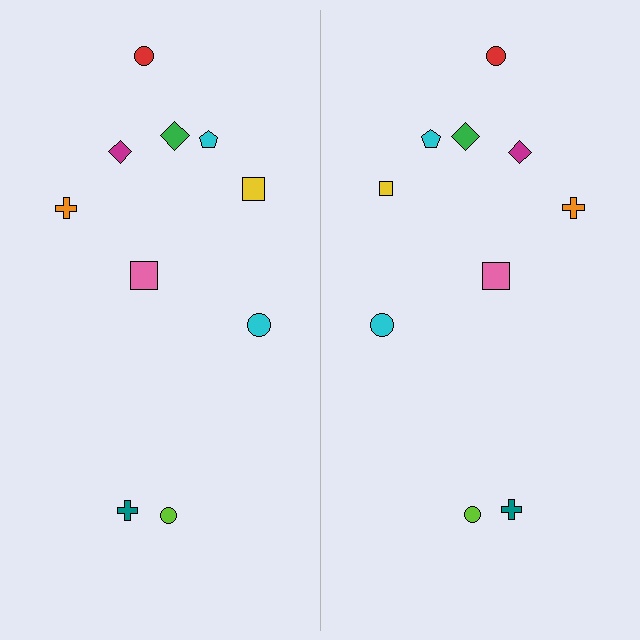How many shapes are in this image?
There are 20 shapes in this image.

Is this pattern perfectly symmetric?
No, the pattern is not perfectly symmetric. The yellow square on the right side has a different size than its mirror counterpart.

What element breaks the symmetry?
The yellow square on the right side has a different size than its mirror counterpart.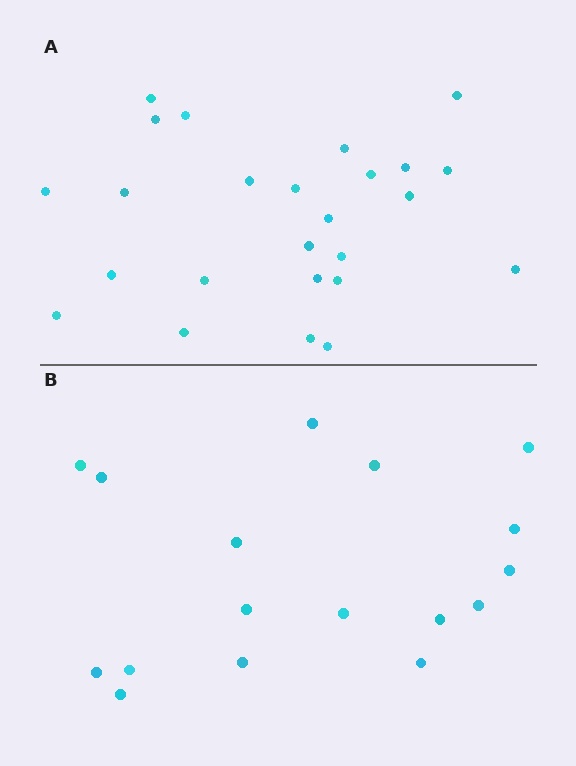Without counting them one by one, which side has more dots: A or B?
Region A (the top region) has more dots.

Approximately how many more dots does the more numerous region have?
Region A has roughly 8 or so more dots than region B.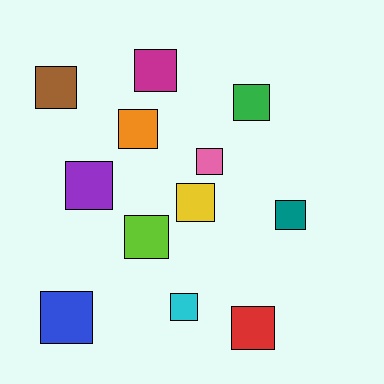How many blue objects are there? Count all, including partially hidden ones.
There is 1 blue object.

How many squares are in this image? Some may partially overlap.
There are 12 squares.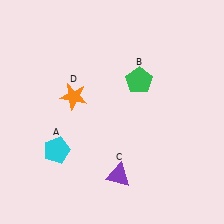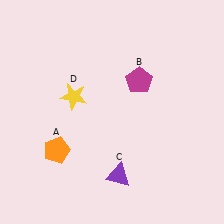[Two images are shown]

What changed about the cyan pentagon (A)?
In Image 1, A is cyan. In Image 2, it changed to orange.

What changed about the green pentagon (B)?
In Image 1, B is green. In Image 2, it changed to magenta.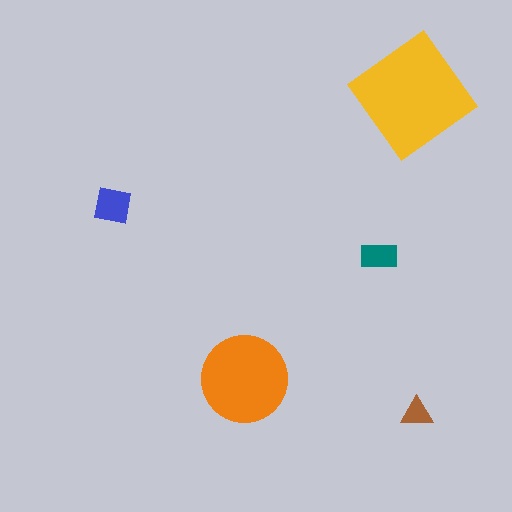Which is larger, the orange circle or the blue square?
The orange circle.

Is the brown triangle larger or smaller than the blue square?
Smaller.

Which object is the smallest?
The brown triangle.